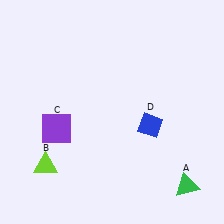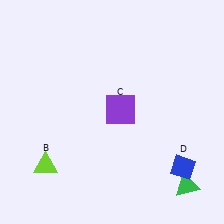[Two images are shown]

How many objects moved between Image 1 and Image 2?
2 objects moved between the two images.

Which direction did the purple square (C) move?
The purple square (C) moved right.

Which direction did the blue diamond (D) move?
The blue diamond (D) moved down.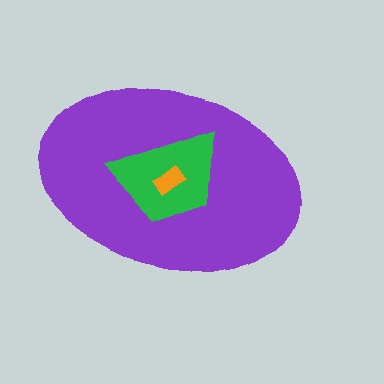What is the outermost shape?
The purple ellipse.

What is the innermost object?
The orange rectangle.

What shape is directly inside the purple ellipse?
The green trapezoid.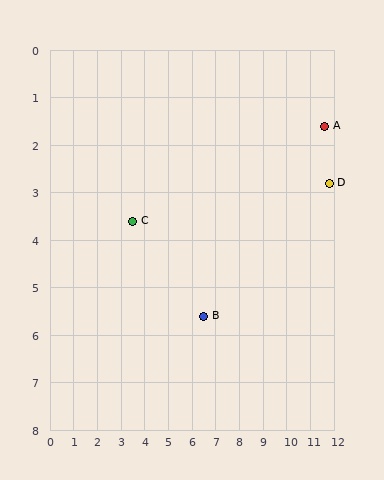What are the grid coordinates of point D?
Point D is at approximately (11.8, 2.8).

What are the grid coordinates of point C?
Point C is at approximately (3.5, 3.6).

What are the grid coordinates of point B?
Point B is at approximately (6.5, 5.6).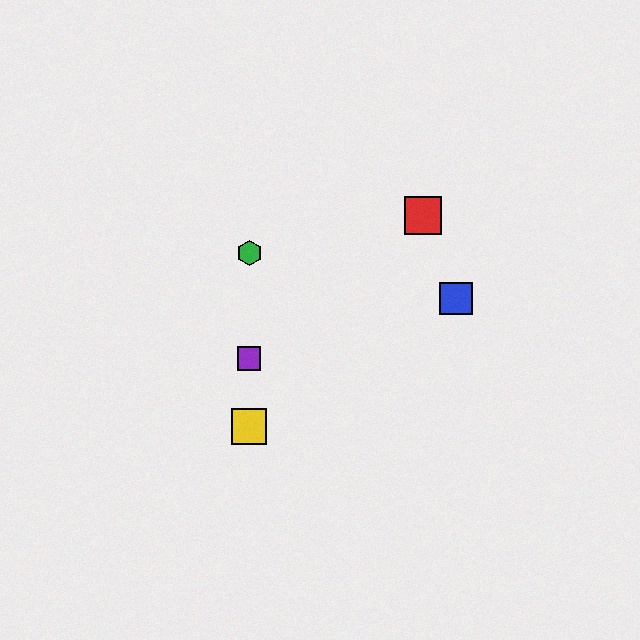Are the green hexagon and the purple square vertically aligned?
Yes, both are at x≈249.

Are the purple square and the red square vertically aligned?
No, the purple square is at x≈249 and the red square is at x≈423.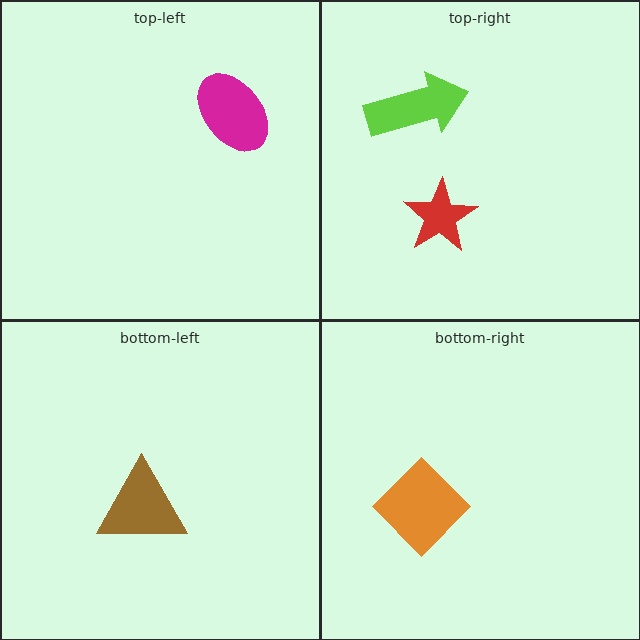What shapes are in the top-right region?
The lime arrow, the red star.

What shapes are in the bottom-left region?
The brown triangle.